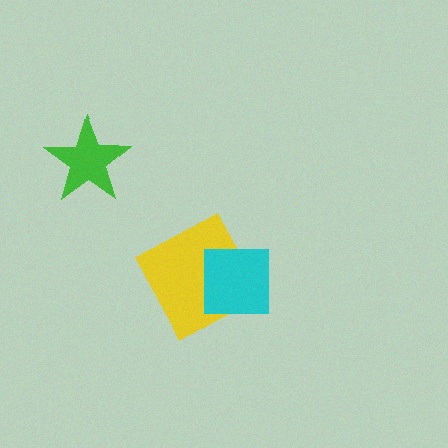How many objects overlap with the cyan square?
1 object overlaps with the cyan square.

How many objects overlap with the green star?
0 objects overlap with the green star.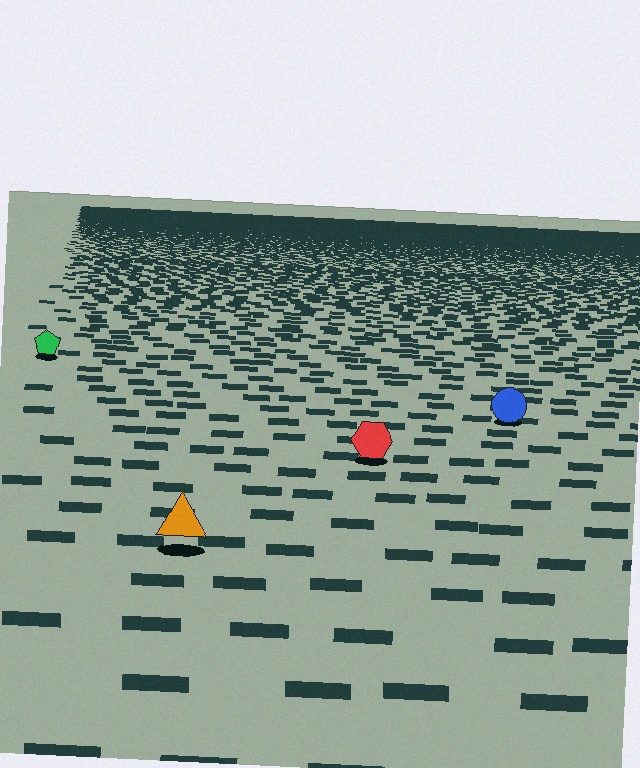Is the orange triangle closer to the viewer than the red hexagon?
Yes. The orange triangle is closer — you can tell from the texture gradient: the ground texture is coarser near it.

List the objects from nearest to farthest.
From nearest to farthest: the orange triangle, the red hexagon, the blue circle, the green pentagon.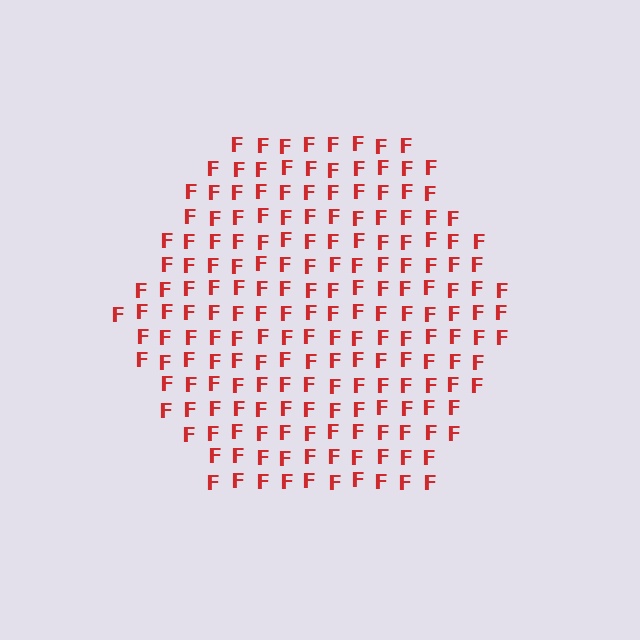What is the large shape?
The large shape is a hexagon.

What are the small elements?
The small elements are letter F's.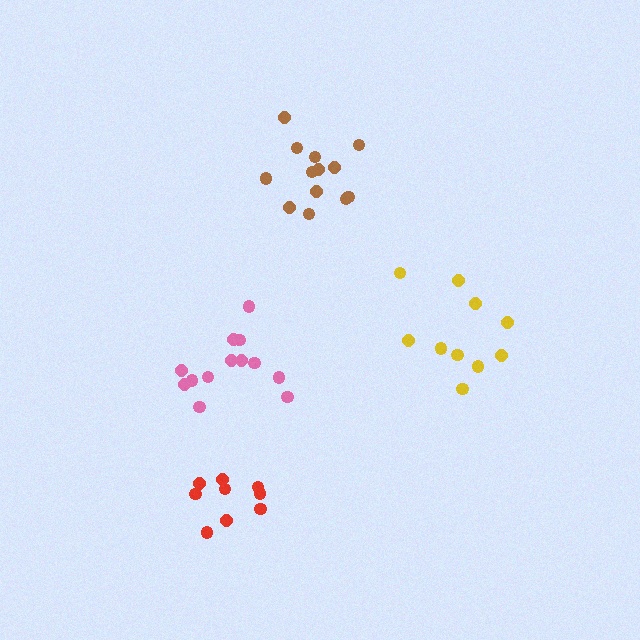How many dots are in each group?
Group 1: 9 dots, Group 2: 13 dots, Group 3: 10 dots, Group 4: 13 dots (45 total).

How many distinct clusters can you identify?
There are 4 distinct clusters.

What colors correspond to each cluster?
The clusters are colored: red, brown, yellow, pink.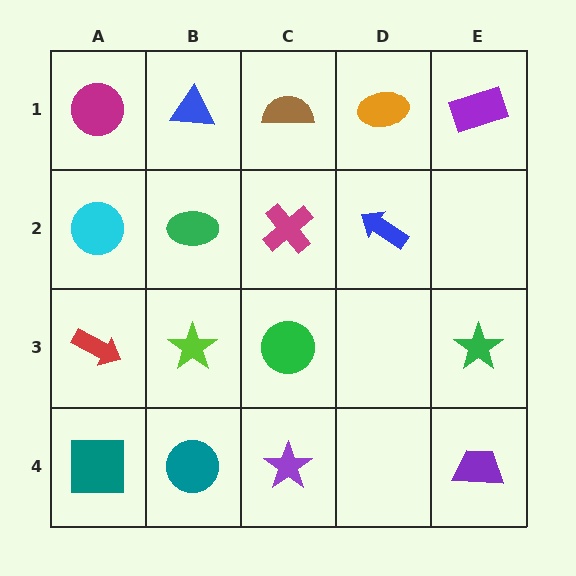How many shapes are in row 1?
5 shapes.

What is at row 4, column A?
A teal square.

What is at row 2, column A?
A cyan circle.